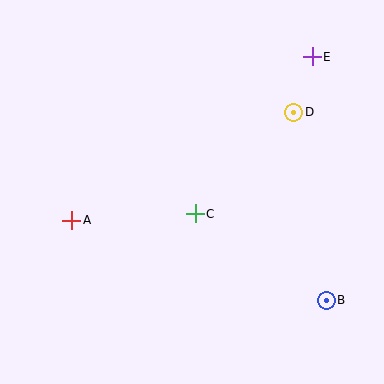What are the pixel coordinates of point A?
Point A is at (72, 220).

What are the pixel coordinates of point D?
Point D is at (294, 112).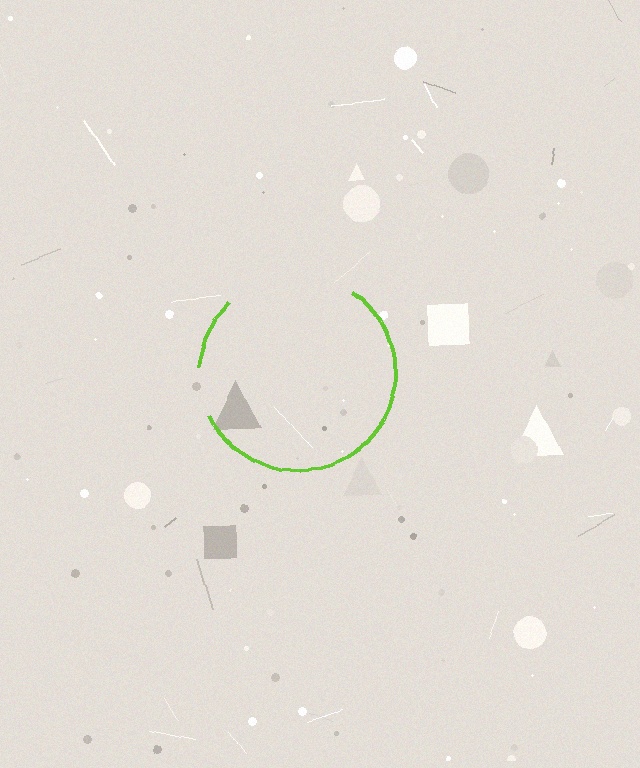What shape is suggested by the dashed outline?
The dashed outline suggests a circle.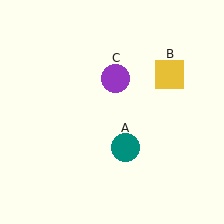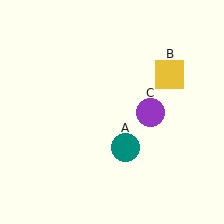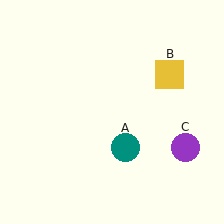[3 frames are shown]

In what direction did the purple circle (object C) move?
The purple circle (object C) moved down and to the right.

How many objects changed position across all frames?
1 object changed position: purple circle (object C).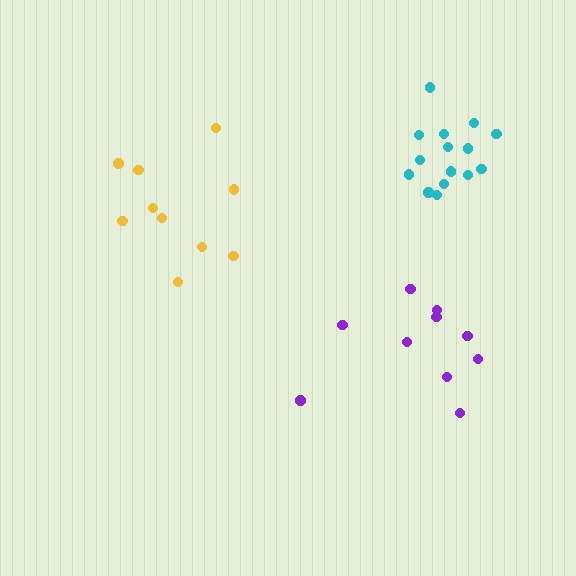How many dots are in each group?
Group 1: 10 dots, Group 2: 10 dots, Group 3: 15 dots (35 total).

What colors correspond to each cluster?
The clusters are colored: yellow, purple, cyan.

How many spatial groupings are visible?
There are 3 spatial groupings.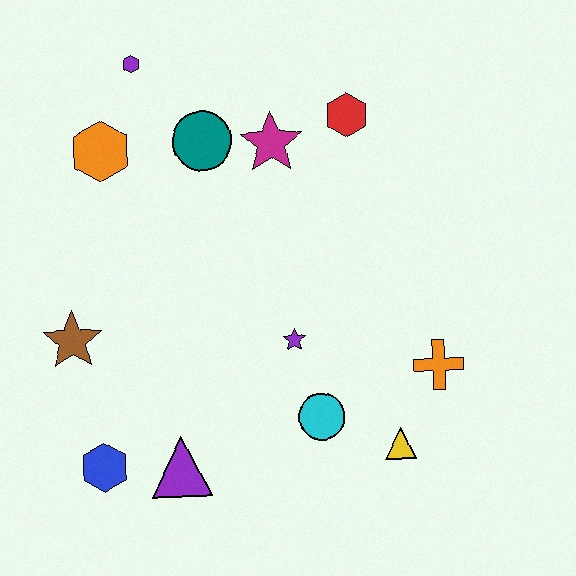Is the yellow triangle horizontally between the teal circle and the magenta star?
No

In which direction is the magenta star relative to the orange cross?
The magenta star is above the orange cross.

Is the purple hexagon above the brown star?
Yes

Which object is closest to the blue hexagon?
The purple triangle is closest to the blue hexagon.